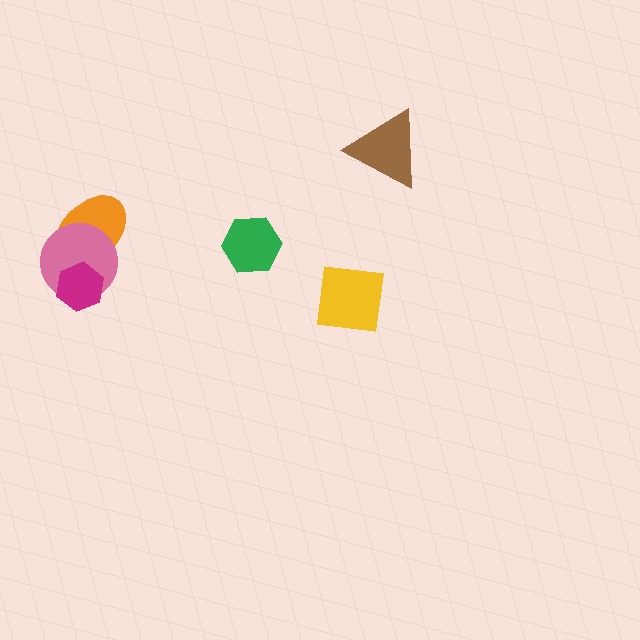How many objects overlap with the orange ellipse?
2 objects overlap with the orange ellipse.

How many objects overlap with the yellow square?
0 objects overlap with the yellow square.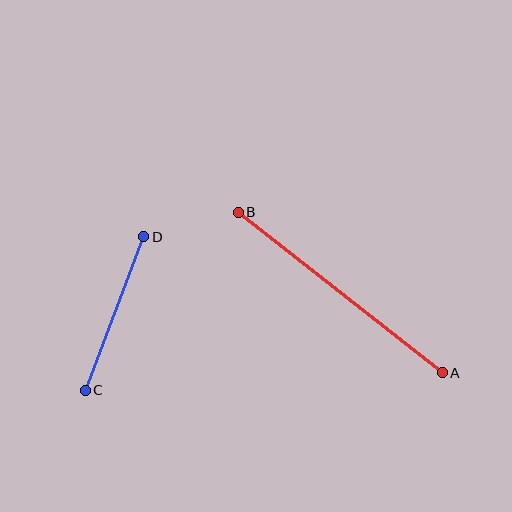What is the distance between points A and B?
The distance is approximately 260 pixels.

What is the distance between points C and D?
The distance is approximately 164 pixels.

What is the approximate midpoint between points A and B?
The midpoint is at approximately (340, 293) pixels.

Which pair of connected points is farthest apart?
Points A and B are farthest apart.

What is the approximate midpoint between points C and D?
The midpoint is at approximately (115, 314) pixels.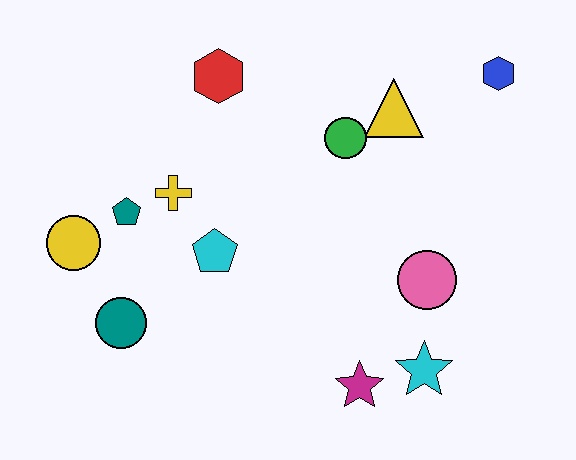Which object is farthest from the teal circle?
The blue hexagon is farthest from the teal circle.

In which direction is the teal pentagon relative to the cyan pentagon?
The teal pentagon is to the left of the cyan pentagon.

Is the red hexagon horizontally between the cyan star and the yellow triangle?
No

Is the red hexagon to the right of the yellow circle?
Yes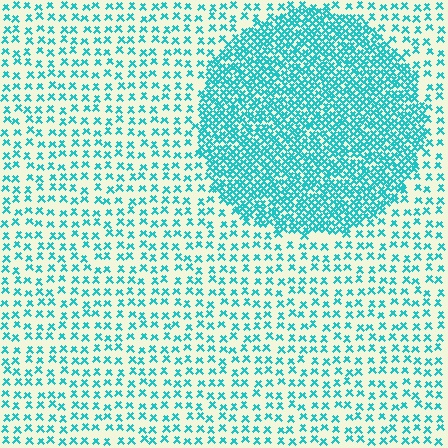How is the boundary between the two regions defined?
The boundary is defined by a change in element density (approximately 2.8x ratio). All elements are the same color, size, and shape.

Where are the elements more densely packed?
The elements are more densely packed inside the circle boundary.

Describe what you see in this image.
The image contains small cyan elements arranged at two different densities. A circle-shaped region is visible where the elements are more densely packed than the surrounding area.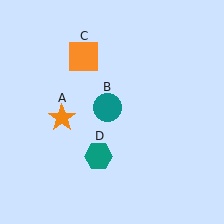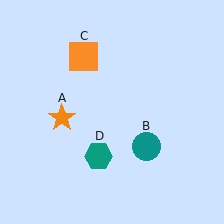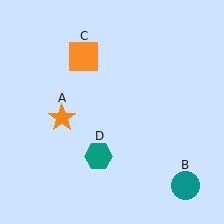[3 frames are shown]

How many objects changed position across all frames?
1 object changed position: teal circle (object B).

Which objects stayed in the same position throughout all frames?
Orange star (object A) and orange square (object C) and teal hexagon (object D) remained stationary.